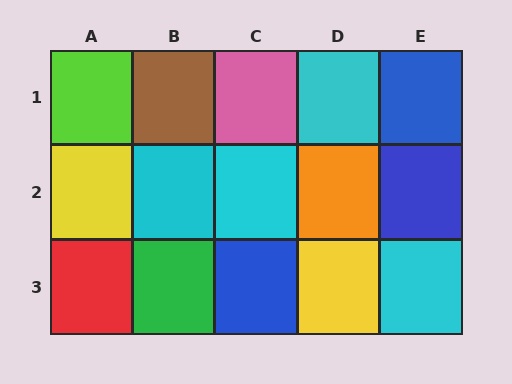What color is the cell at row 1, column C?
Pink.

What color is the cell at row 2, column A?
Yellow.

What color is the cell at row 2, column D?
Orange.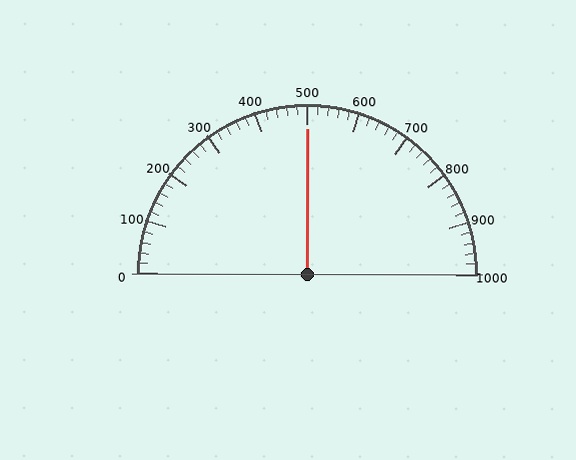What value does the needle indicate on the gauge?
The needle indicates approximately 500.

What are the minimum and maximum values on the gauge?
The gauge ranges from 0 to 1000.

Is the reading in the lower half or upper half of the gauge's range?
The reading is in the upper half of the range (0 to 1000).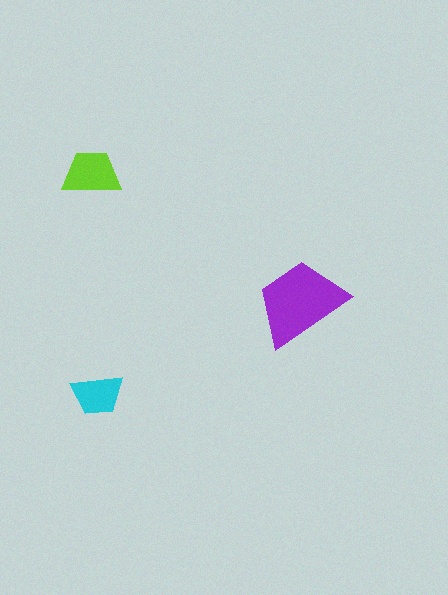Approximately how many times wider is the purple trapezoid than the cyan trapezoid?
About 2 times wider.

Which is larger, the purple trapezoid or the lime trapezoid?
The purple one.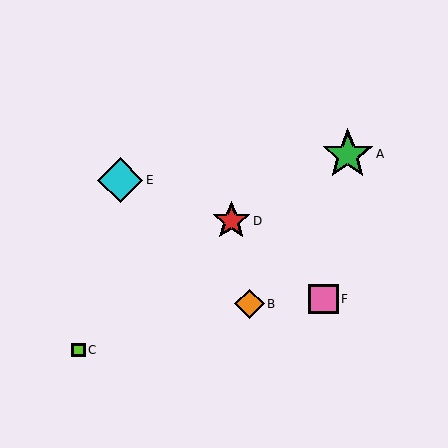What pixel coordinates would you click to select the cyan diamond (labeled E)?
Click at (120, 180) to select the cyan diamond E.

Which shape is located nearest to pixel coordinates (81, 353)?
The lime square (labeled C) at (78, 350) is nearest to that location.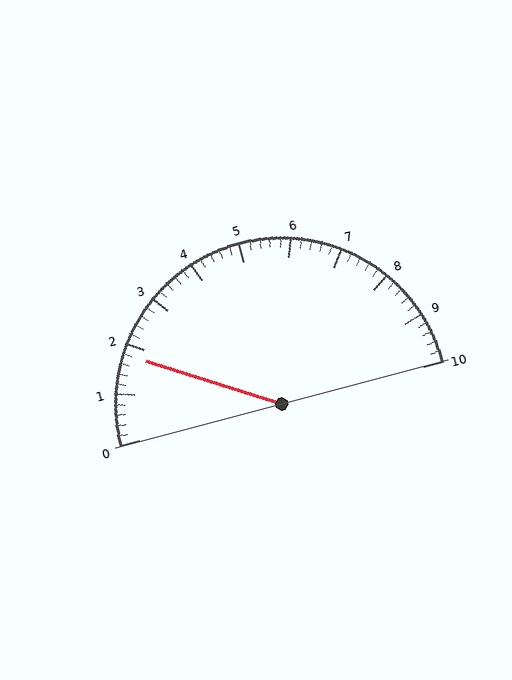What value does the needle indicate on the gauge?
The needle indicates approximately 1.8.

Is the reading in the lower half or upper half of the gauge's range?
The reading is in the lower half of the range (0 to 10).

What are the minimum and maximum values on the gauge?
The gauge ranges from 0 to 10.